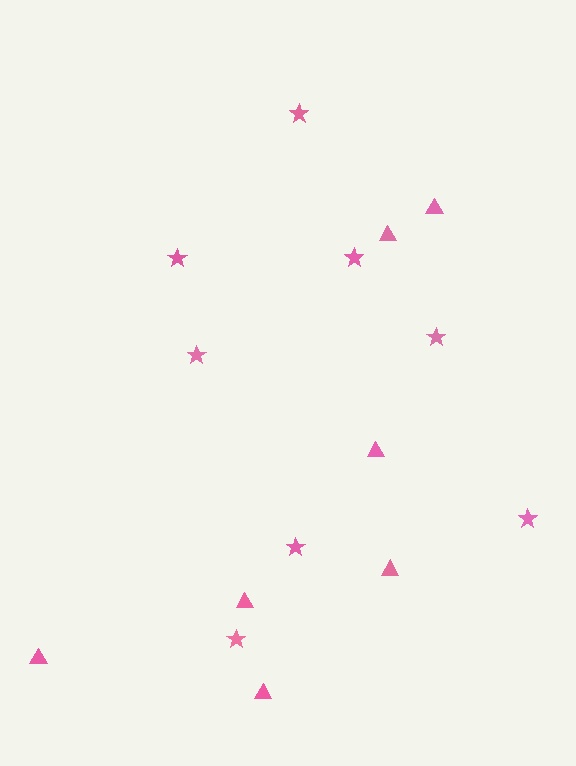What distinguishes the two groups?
There are 2 groups: one group of stars (8) and one group of triangles (7).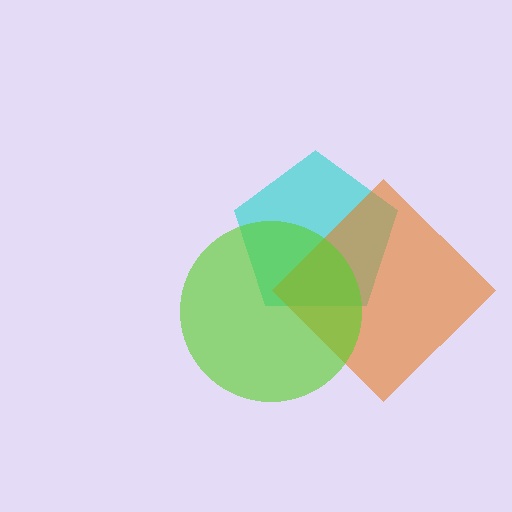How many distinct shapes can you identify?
There are 3 distinct shapes: a cyan pentagon, an orange diamond, a lime circle.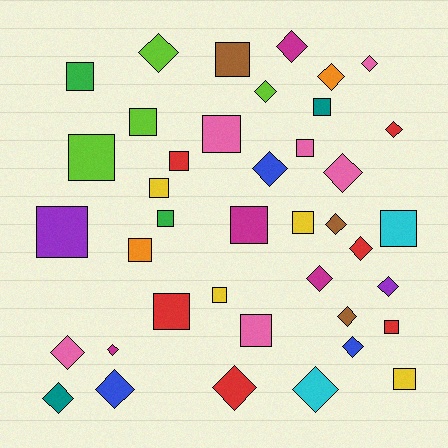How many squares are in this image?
There are 20 squares.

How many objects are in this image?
There are 40 objects.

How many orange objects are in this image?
There are 2 orange objects.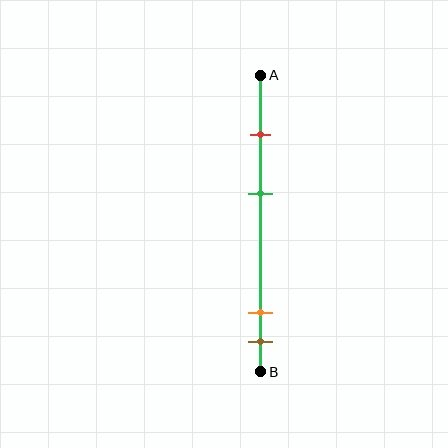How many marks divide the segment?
There are 4 marks dividing the segment.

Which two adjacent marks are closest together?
The orange and brown marks are the closest adjacent pair.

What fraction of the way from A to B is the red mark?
The red mark is approximately 20% (0.2) of the way from A to B.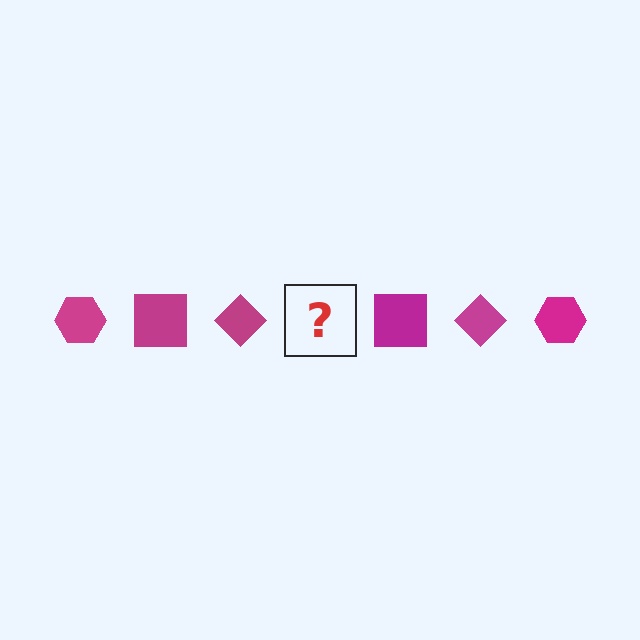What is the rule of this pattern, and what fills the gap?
The rule is that the pattern cycles through hexagon, square, diamond shapes in magenta. The gap should be filled with a magenta hexagon.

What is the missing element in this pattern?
The missing element is a magenta hexagon.